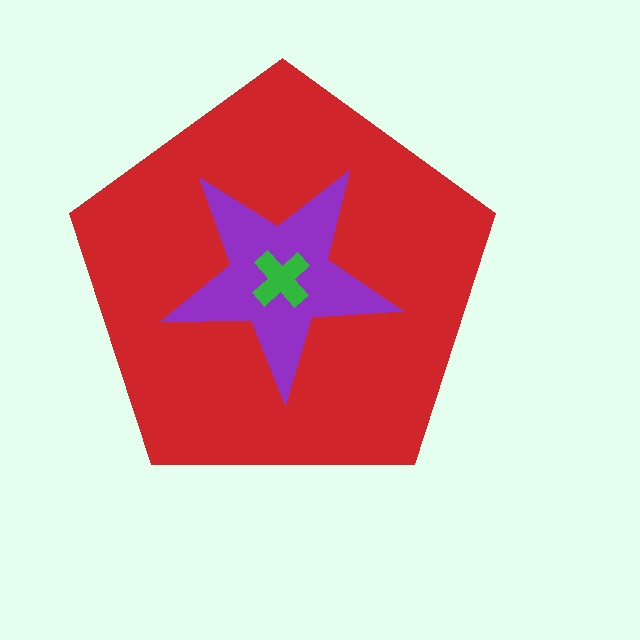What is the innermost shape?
The green cross.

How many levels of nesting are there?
3.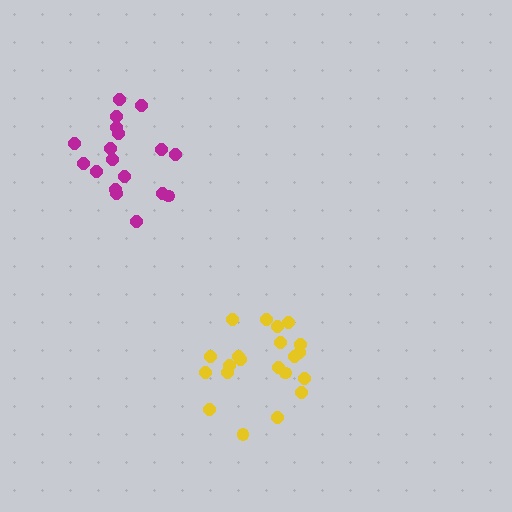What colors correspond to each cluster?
The clusters are colored: magenta, yellow.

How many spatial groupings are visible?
There are 2 spatial groupings.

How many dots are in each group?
Group 1: 18 dots, Group 2: 21 dots (39 total).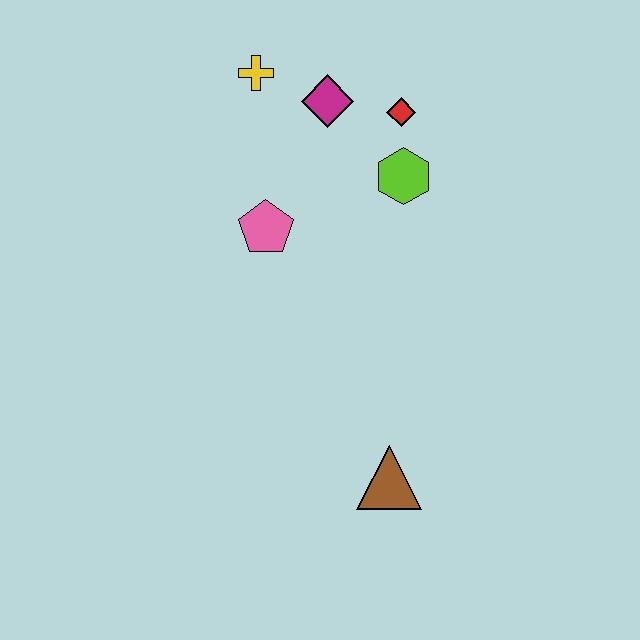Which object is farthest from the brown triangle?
The yellow cross is farthest from the brown triangle.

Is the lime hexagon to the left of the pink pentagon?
No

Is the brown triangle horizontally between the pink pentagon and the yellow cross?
No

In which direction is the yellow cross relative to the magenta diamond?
The yellow cross is to the left of the magenta diamond.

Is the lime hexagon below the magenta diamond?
Yes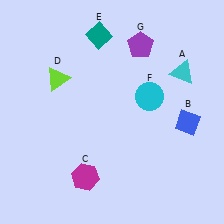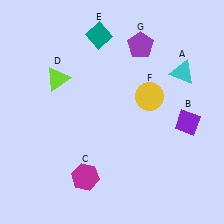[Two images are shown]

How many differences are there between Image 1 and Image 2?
There are 2 differences between the two images.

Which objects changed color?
B changed from blue to purple. F changed from cyan to yellow.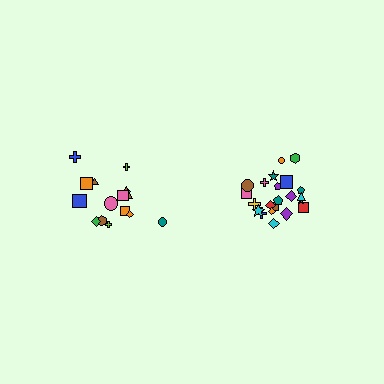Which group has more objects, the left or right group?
The right group.